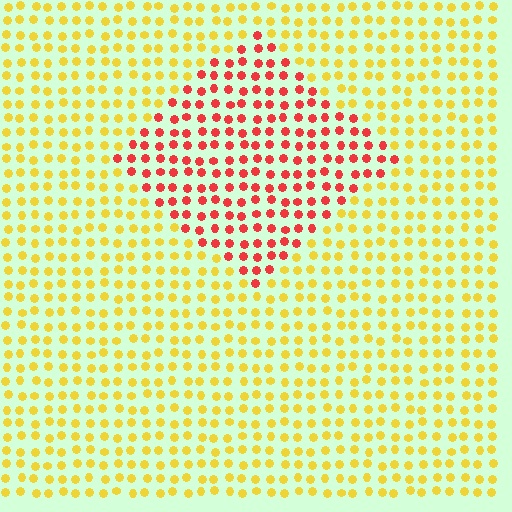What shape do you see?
I see a diamond.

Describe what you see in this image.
The image is filled with small yellow elements in a uniform arrangement. A diamond-shaped region is visible where the elements are tinted to a slightly different hue, forming a subtle color boundary.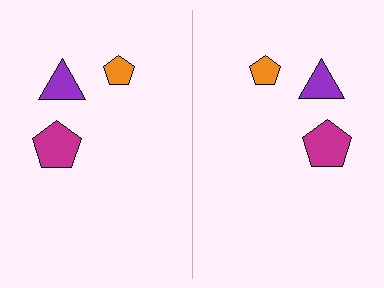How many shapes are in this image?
There are 6 shapes in this image.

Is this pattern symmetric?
Yes, this pattern has bilateral (reflection) symmetry.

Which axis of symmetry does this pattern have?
The pattern has a vertical axis of symmetry running through the center of the image.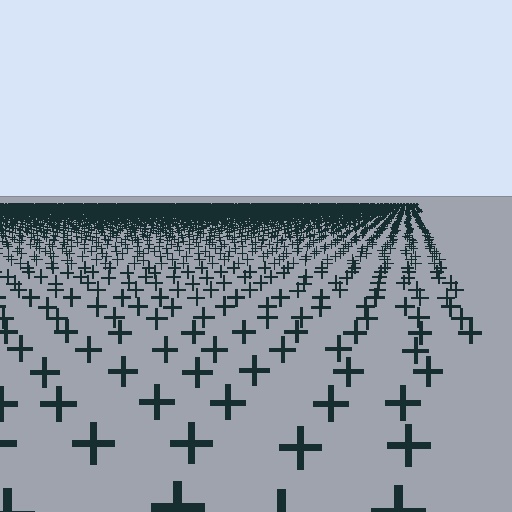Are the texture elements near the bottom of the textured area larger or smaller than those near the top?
Larger. Near the bottom, elements are closer to the viewer and appear at a bigger on-screen size.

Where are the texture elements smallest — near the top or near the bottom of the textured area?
Near the top.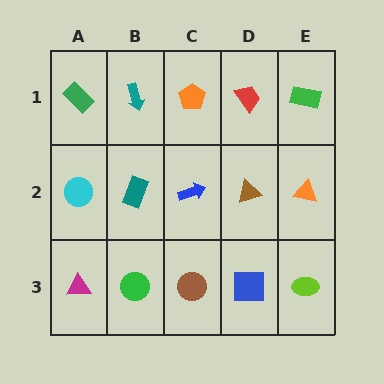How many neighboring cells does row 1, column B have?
3.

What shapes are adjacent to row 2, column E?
A green rectangle (row 1, column E), a lime ellipse (row 3, column E), a brown triangle (row 2, column D).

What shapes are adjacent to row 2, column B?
A teal arrow (row 1, column B), a green circle (row 3, column B), a cyan circle (row 2, column A), a blue arrow (row 2, column C).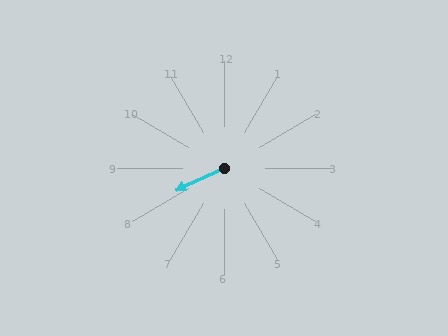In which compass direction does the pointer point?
Southwest.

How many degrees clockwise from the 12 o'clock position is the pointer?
Approximately 246 degrees.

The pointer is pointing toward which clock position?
Roughly 8 o'clock.